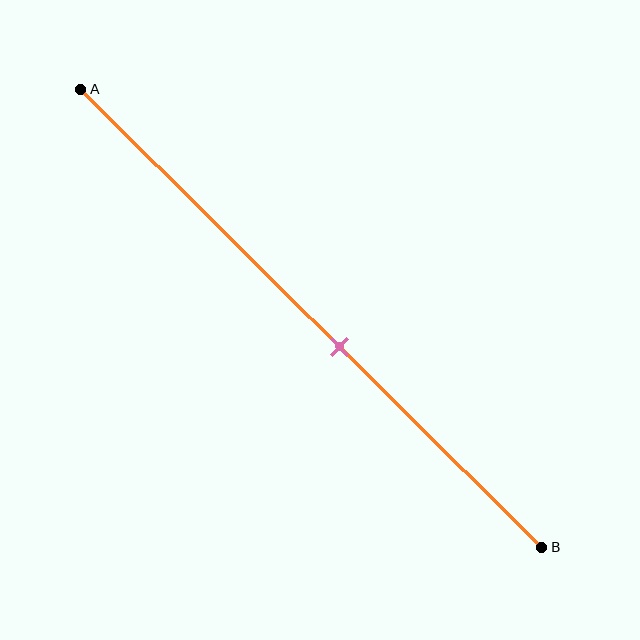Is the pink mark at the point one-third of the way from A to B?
No, the mark is at about 55% from A, not at the 33% one-third point.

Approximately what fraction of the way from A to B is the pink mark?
The pink mark is approximately 55% of the way from A to B.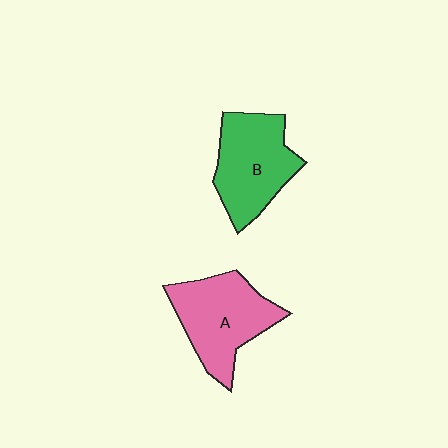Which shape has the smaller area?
Shape B (green).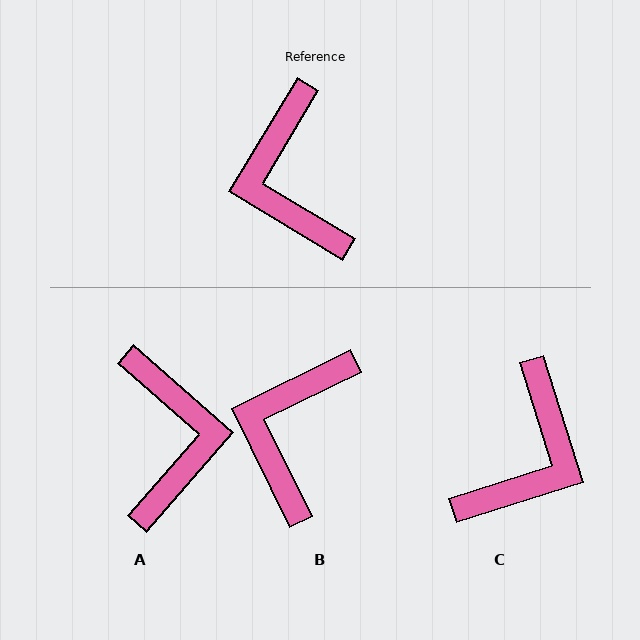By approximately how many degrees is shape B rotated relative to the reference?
Approximately 33 degrees clockwise.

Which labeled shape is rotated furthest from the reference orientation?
A, about 170 degrees away.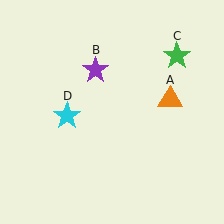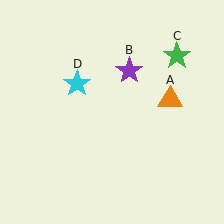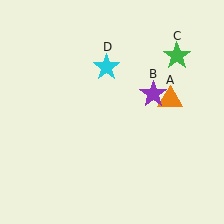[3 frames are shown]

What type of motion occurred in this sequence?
The purple star (object B), cyan star (object D) rotated clockwise around the center of the scene.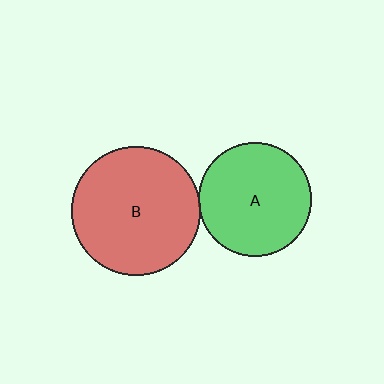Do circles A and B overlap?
Yes.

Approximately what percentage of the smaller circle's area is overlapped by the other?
Approximately 5%.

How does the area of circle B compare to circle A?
Approximately 1.3 times.